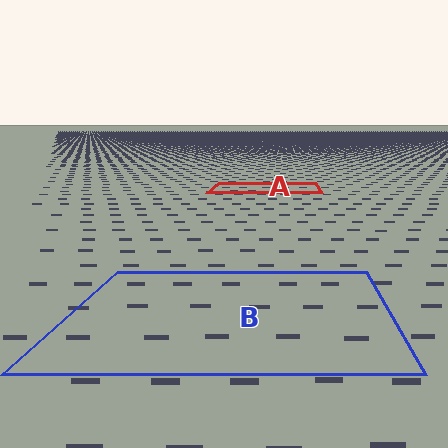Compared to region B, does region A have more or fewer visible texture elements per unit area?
Region A has more texture elements per unit area — they are packed more densely because it is farther away.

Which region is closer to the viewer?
Region B is closer. The texture elements there are larger and more spread out.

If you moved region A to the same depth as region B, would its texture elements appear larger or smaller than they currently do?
They would appear larger. At a closer depth, the same texture elements are projected at a bigger on-screen size.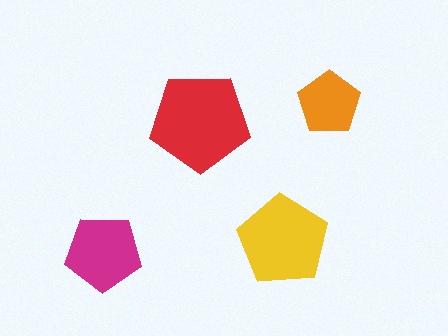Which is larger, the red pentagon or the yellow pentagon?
The red one.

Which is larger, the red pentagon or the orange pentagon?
The red one.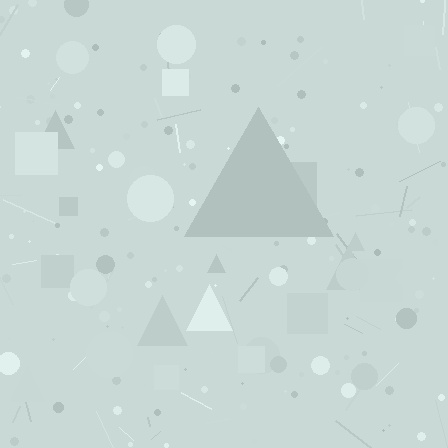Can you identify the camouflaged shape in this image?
The camouflaged shape is a triangle.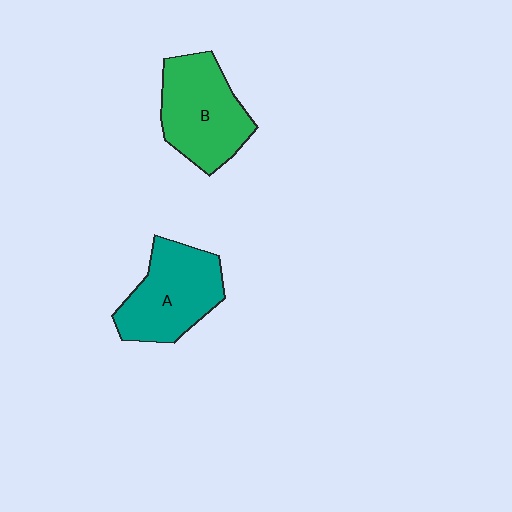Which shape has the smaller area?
Shape A (teal).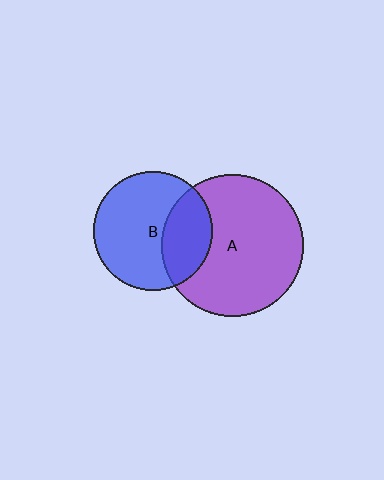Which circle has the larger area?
Circle A (purple).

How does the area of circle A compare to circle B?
Approximately 1.4 times.